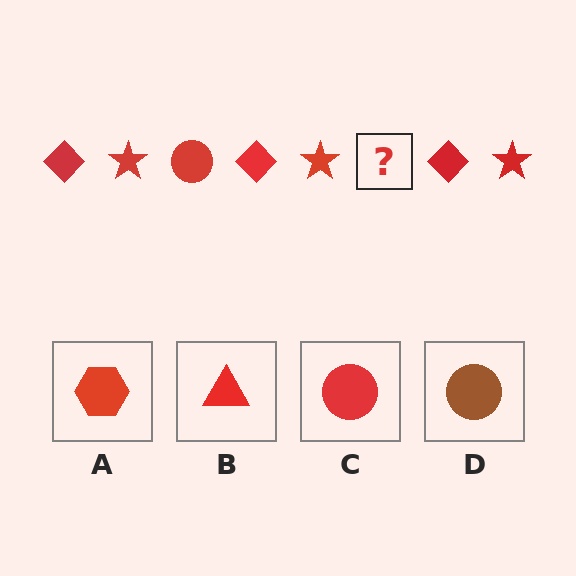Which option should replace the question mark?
Option C.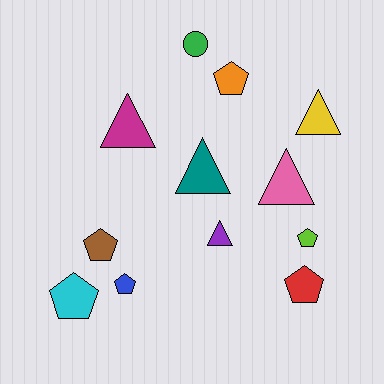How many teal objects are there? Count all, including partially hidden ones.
There is 1 teal object.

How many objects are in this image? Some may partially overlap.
There are 12 objects.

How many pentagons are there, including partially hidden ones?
There are 6 pentagons.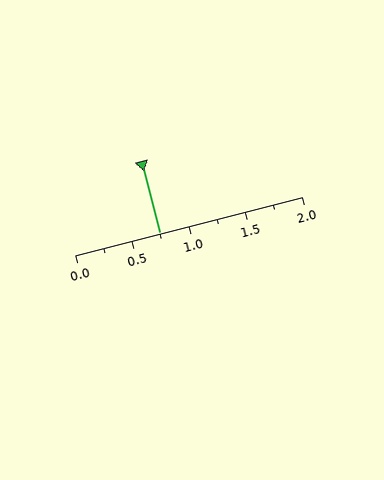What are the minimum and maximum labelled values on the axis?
The axis runs from 0.0 to 2.0.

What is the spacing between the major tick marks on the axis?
The major ticks are spaced 0.5 apart.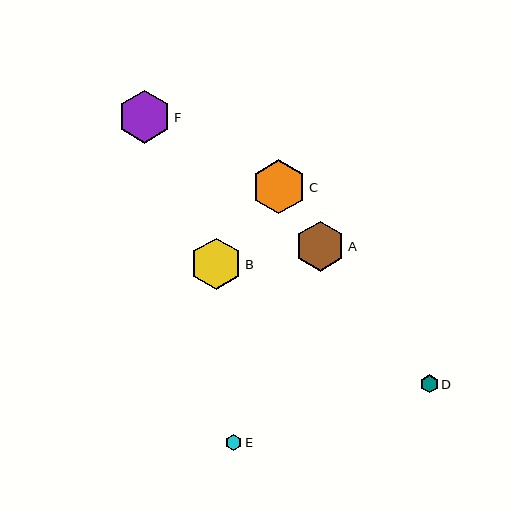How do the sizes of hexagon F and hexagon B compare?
Hexagon F and hexagon B are approximately the same size.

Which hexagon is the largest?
Hexagon C is the largest with a size of approximately 54 pixels.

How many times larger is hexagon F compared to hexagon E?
Hexagon F is approximately 3.3 times the size of hexagon E.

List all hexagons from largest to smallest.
From largest to smallest: C, F, B, A, D, E.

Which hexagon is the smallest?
Hexagon E is the smallest with a size of approximately 16 pixels.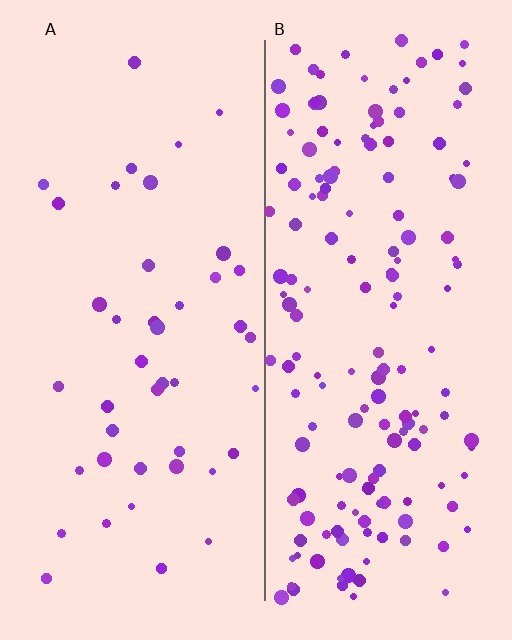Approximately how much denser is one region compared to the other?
Approximately 3.7× — region B over region A.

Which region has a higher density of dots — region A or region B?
B (the right).